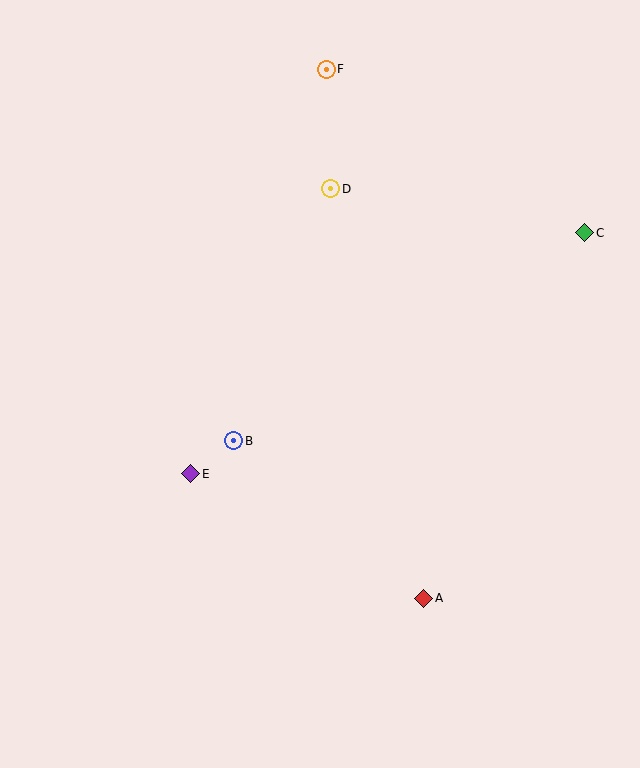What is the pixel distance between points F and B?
The distance between F and B is 383 pixels.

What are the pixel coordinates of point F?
Point F is at (326, 69).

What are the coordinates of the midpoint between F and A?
The midpoint between F and A is at (375, 334).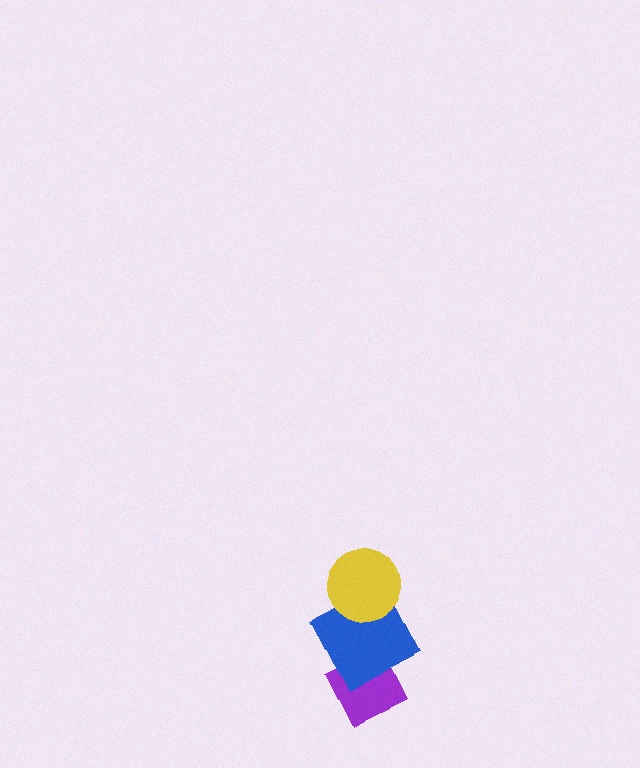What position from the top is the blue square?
The blue square is 2nd from the top.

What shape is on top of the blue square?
The yellow circle is on top of the blue square.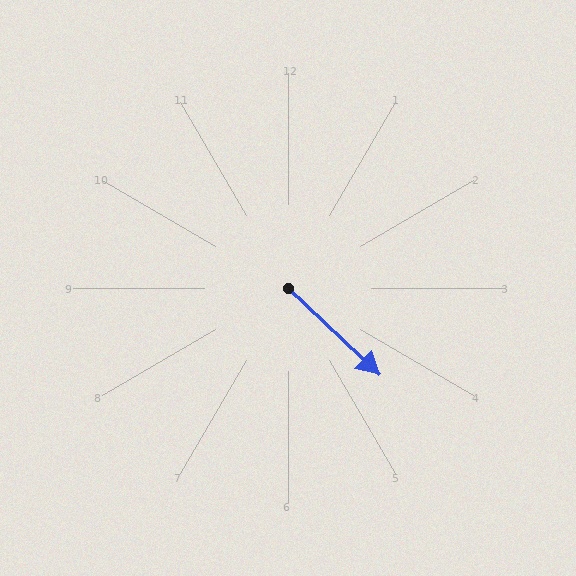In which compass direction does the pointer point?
Southeast.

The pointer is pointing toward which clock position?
Roughly 4 o'clock.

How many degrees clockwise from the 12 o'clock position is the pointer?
Approximately 134 degrees.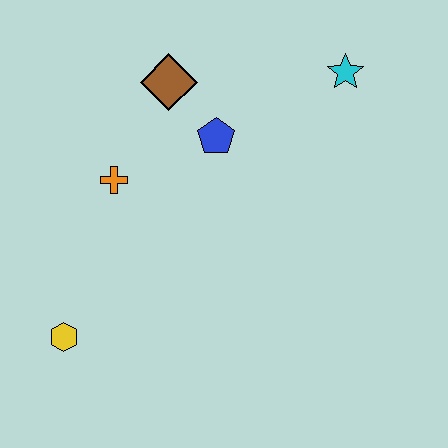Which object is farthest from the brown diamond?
The yellow hexagon is farthest from the brown diamond.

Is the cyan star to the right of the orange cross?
Yes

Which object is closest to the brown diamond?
The blue pentagon is closest to the brown diamond.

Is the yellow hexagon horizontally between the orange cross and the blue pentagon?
No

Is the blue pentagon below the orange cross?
No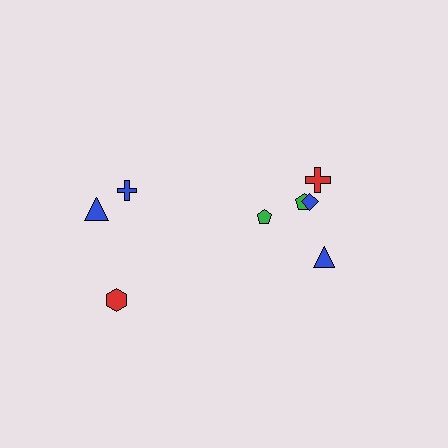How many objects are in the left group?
There are 3 objects.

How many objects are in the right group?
There are 5 objects.